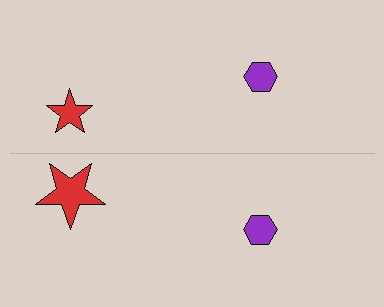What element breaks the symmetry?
The red star on the bottom side has a different size than its mirror counterpart.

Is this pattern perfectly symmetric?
No, the pattern is not perfectly symmetric. The red star on the bottom side has a different size than its mirror counterpart.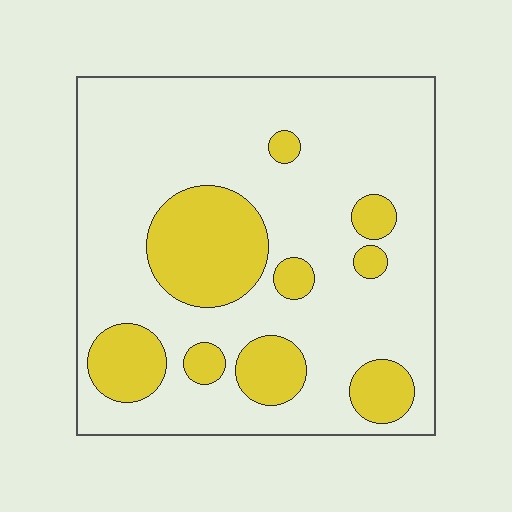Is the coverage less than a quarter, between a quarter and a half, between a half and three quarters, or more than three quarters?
Less than a quarter.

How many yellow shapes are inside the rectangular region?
9.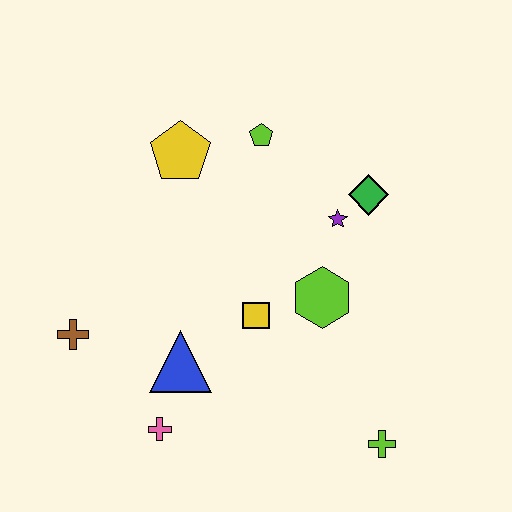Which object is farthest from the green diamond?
The brown cross is farthest from the green diamond.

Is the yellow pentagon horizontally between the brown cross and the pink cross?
No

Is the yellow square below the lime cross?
No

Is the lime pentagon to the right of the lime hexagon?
No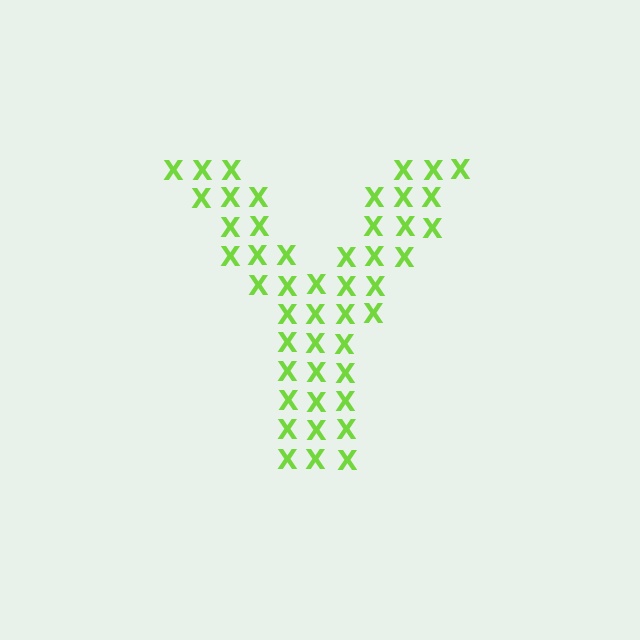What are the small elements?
The small elements are letter X's.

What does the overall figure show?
The overall figure shows the letter Y.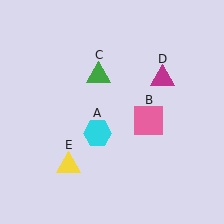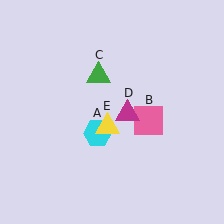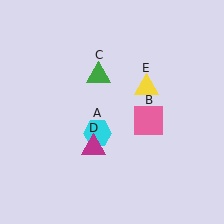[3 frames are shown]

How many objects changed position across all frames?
2 objects changed position: magenta triangle (object D), yellow triangle (object E).